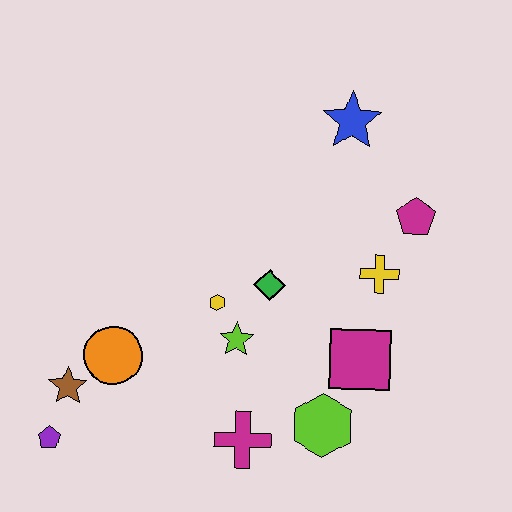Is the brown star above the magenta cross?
Yes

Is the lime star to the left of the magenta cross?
Yes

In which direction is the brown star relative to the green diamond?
The brown star is to the left of the green diamond.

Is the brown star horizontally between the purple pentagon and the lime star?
Yes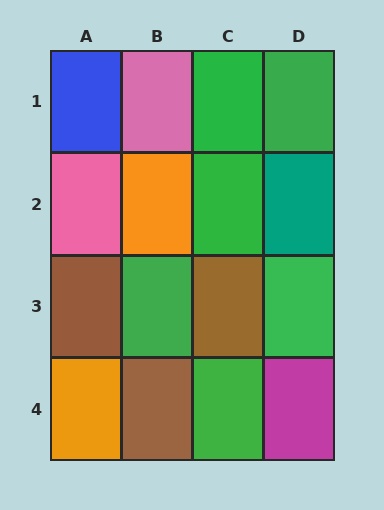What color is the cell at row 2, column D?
Teal.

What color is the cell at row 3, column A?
Brown.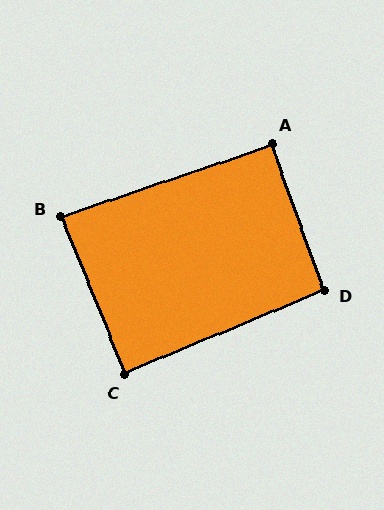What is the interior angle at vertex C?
Approximately 89 degrees (approximately right).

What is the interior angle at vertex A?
Approximately 91 degrees (approximately right).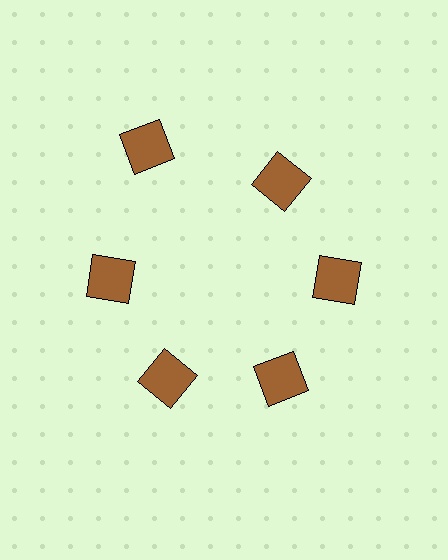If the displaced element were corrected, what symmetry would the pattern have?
It would have 6-fold rotational symmetry — the pattern would map onto itself every 60 degrees.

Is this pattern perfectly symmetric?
No. The 6 brown squares are arranged in a ring, but one element near the 11 o'clock position is pushed outward from the center, breaking the 6-fold rotational symmetry.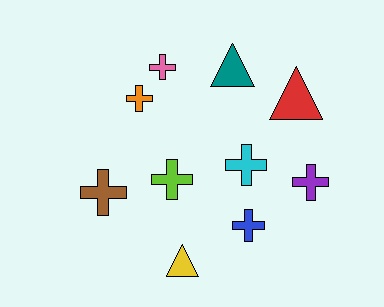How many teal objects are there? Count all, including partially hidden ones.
There is 1 teal object.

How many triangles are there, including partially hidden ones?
There are 3 triangles.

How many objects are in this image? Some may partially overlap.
There are 10 objects.